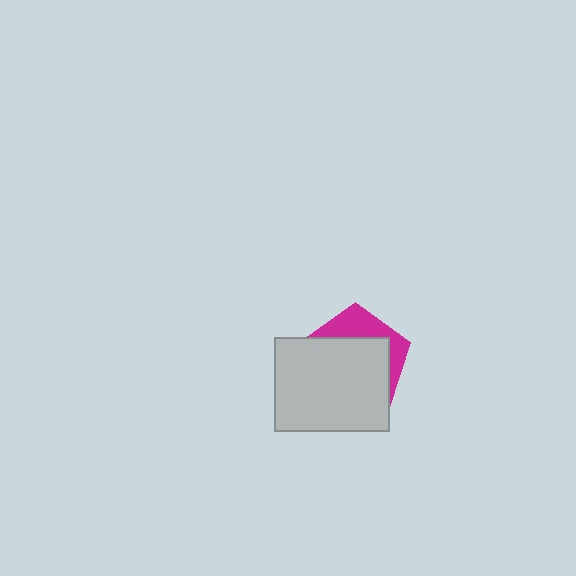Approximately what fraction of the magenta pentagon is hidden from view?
Roughly 69% of the magenta pentagon is hidden behind the light gray rectangle.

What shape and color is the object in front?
The object in front is a light gray rectangle.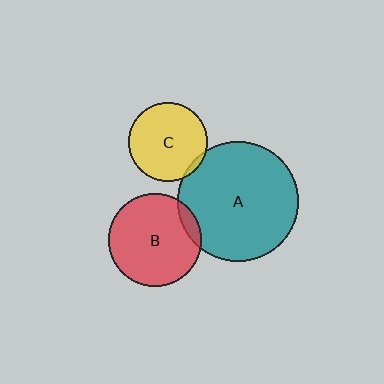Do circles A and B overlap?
Yes.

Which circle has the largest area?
Circle A (teal).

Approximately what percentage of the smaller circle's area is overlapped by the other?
Approximately 10%.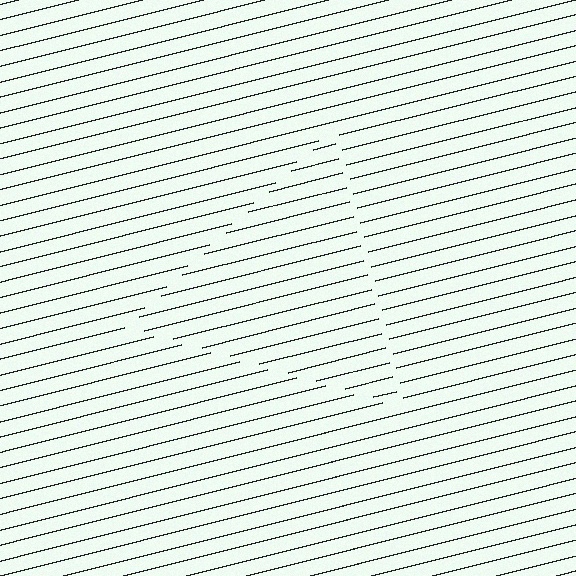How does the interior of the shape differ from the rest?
The interior of the shape contains the same grating, shifted by half a period — the contour is defined by the phase discontinuity where line-ends from the inner and outer gratings abut.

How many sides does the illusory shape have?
3 sides — the line-ends trace a triangle.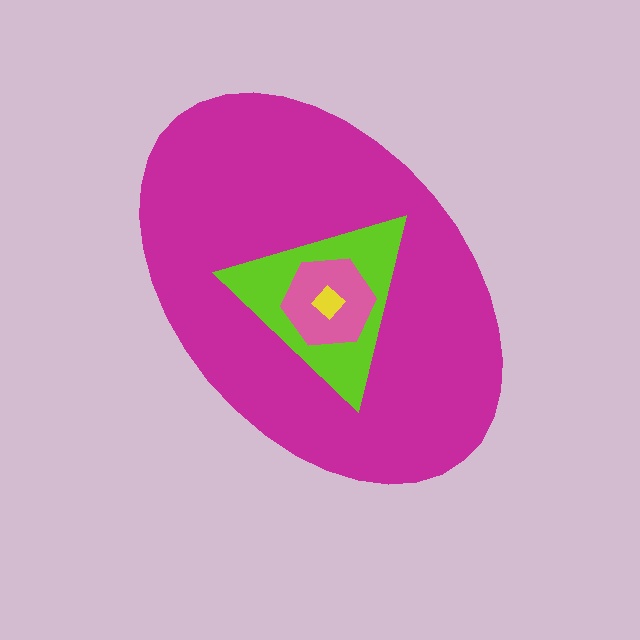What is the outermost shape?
The magenta ellipse.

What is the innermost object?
The yellow diamond.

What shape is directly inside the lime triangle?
The pink hexagon.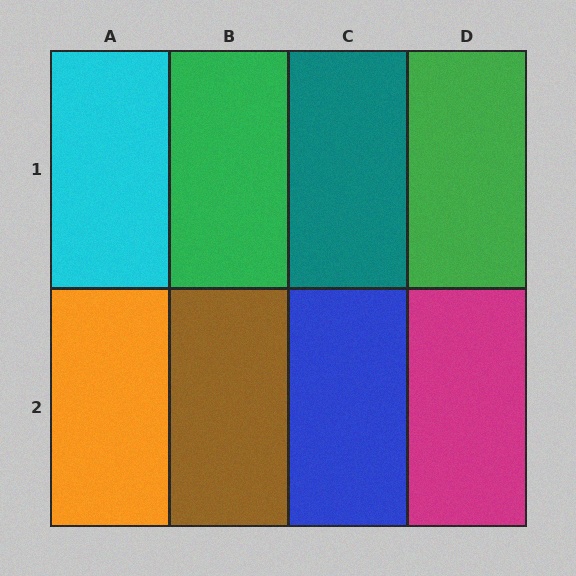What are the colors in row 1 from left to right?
Cyan, green, teal, green.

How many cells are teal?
1 cell is teal.